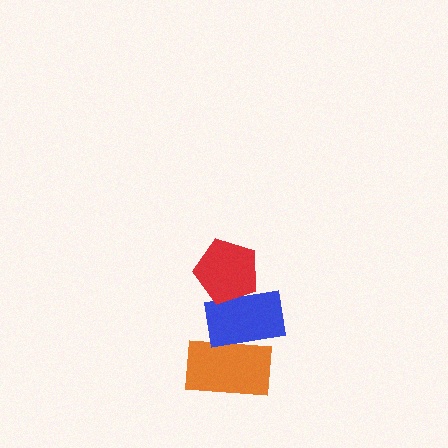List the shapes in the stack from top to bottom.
From top to bottom: the red pentagon, the blue rectangle, the orange rectangle.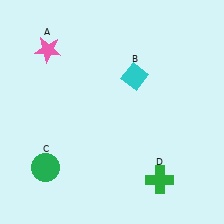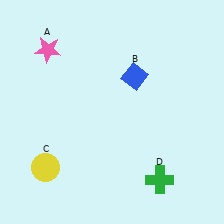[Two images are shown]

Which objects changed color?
B changed from cyan to blue. C changed from green to yellow.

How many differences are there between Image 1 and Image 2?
There are 2 differences between the two images.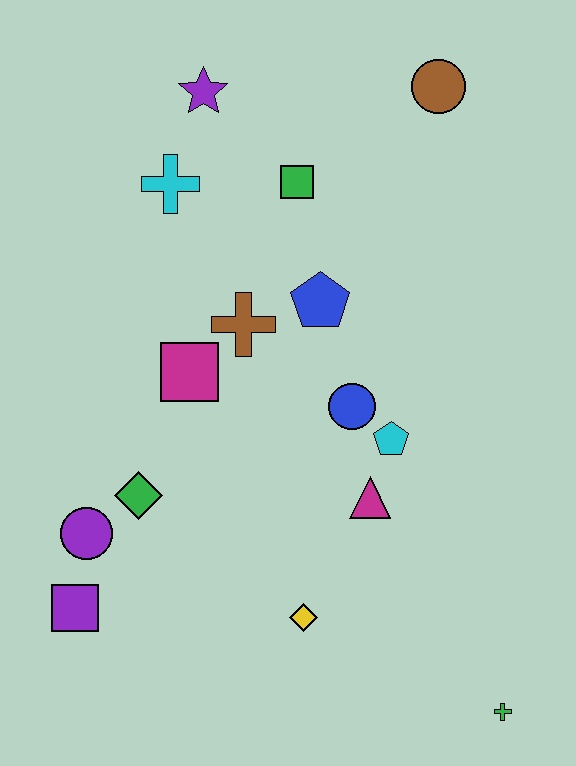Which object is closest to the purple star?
The cyan cross is closest to the purple star.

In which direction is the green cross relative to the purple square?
The green cross is to the right of the purple square.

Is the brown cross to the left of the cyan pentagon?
Yes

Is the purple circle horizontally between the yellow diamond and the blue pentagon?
No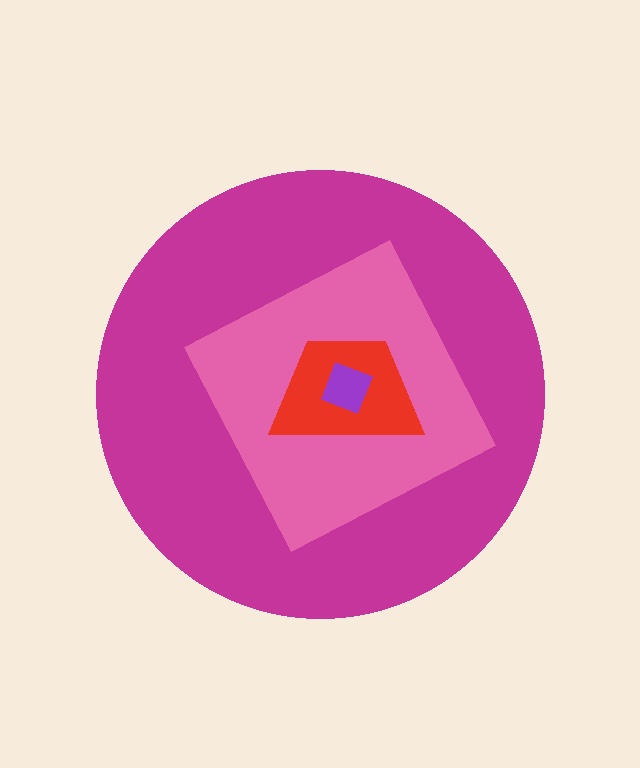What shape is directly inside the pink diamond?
The red trapezoid.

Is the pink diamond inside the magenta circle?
Yes.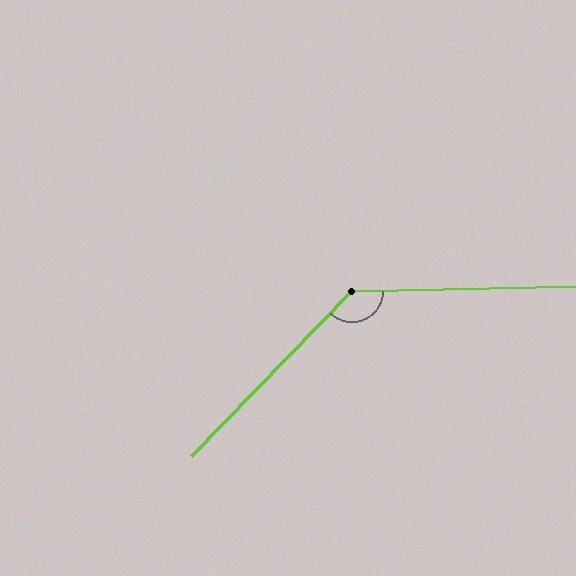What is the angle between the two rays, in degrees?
Approximately 135 degrees.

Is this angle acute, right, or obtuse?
It is obtuse.